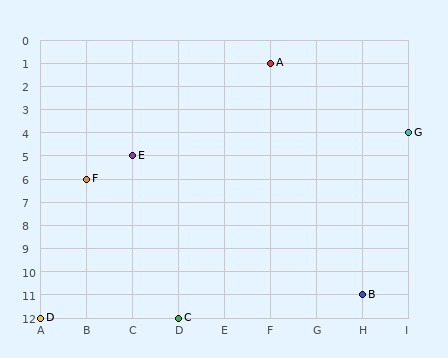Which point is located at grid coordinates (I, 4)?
Point G is at (I, 4).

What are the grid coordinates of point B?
Point B is at grid coordinates (H, 11).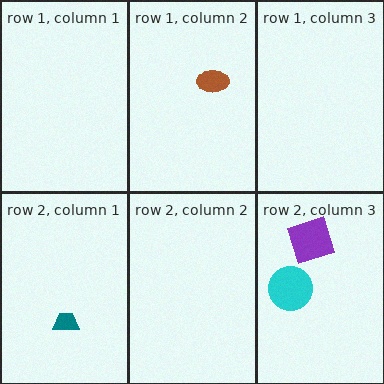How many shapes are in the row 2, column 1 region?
1.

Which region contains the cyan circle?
The row 2, column 3 region.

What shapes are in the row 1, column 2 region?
The brown ellipse.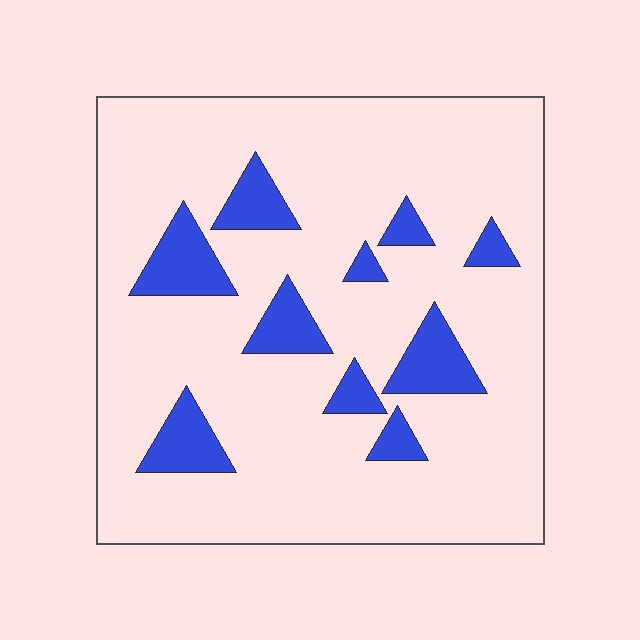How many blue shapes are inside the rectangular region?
10.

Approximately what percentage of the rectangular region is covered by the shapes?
Approximately 15%.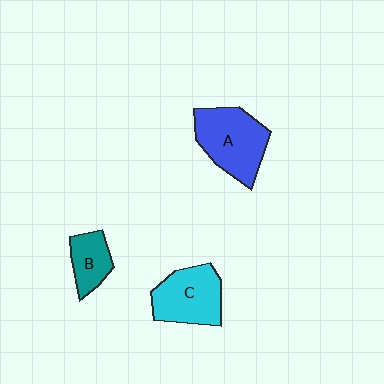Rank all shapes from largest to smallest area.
From largest to smallest: A (blue), C (cyan), B (teal).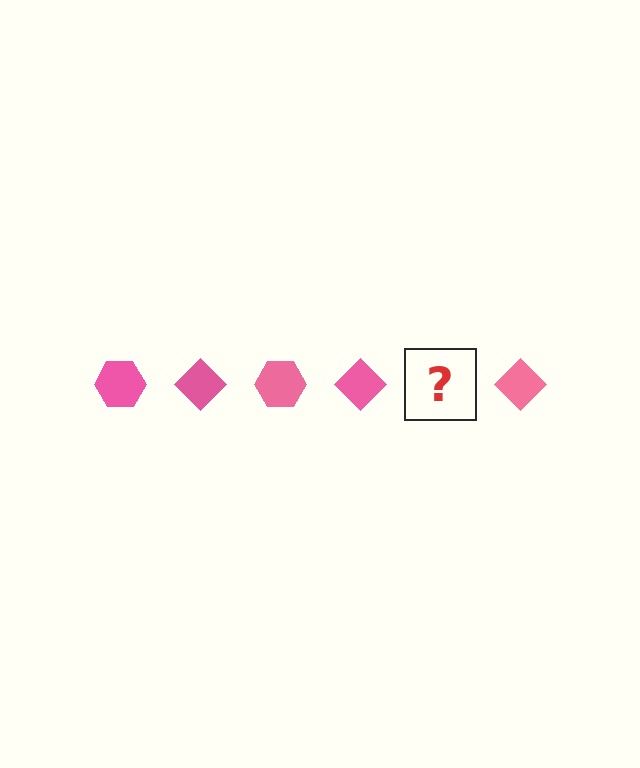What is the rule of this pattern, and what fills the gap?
The rule is that the pattern cycles through hexagon, diamond shapes in pink. The gap should be filled with a pink hexagon.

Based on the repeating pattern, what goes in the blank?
The blank should be a pink hexagon.